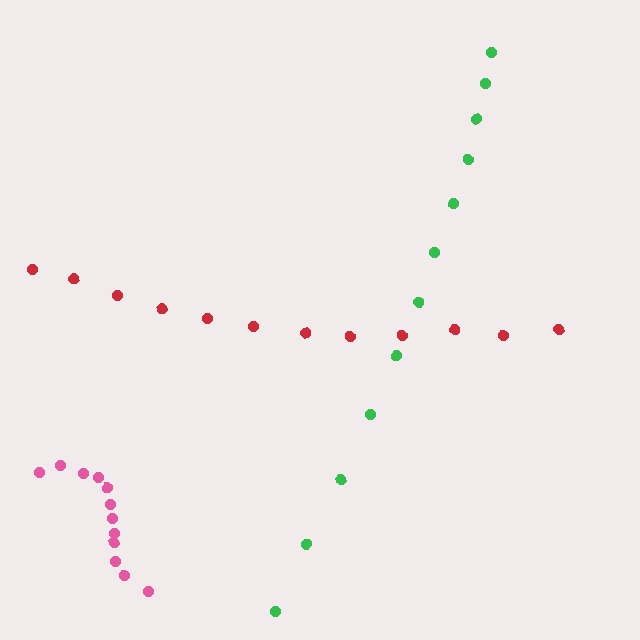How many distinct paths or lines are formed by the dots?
There are 3 distinct paths.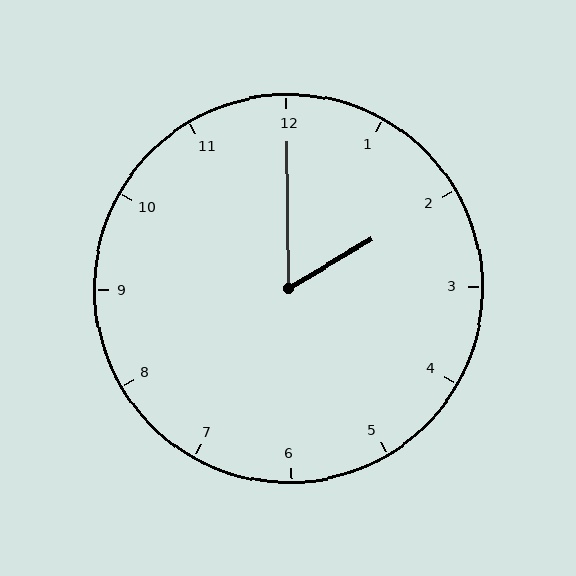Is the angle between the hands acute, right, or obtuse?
It is acute.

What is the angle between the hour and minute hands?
Approximately 60 degrees.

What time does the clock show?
2:00.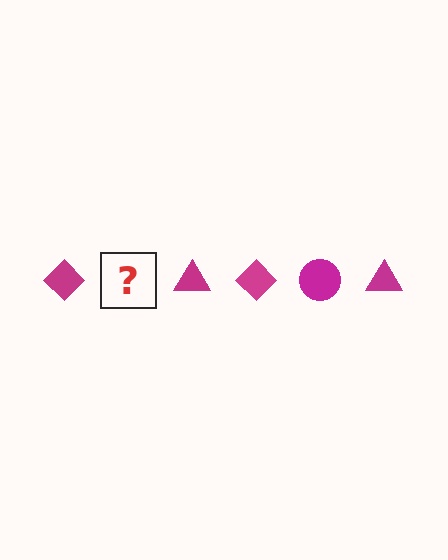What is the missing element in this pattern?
The missing element is a magenta circle.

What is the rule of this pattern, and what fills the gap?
The rule is that the pattern cycles through diamond, circle, triangle shapes in magenta. The gap should be filled with a magenta circle.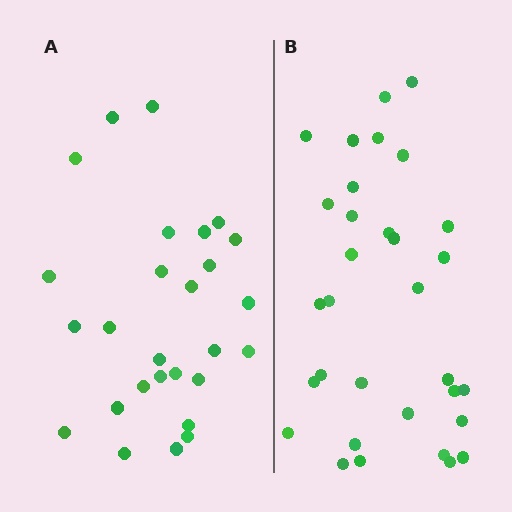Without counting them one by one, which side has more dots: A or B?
Region B (the right region) has more dots.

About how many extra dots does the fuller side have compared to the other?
Region B has about 5 more dots than region A.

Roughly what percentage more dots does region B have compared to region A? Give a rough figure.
About 20% more.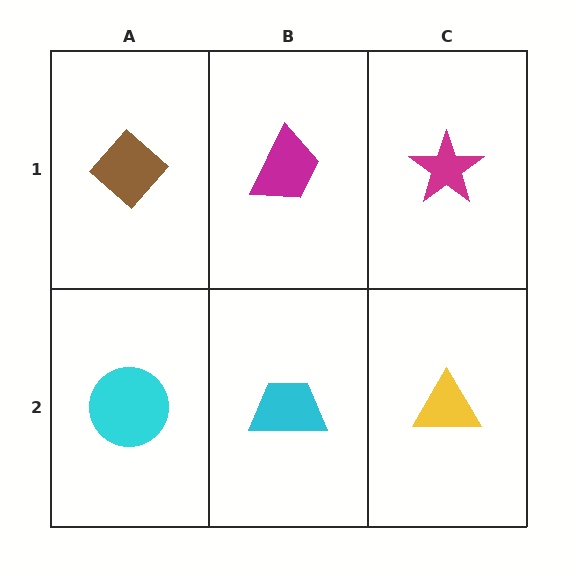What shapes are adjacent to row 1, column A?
A cyan circle (row 2, column A), a magenta trapezoid (row 1, column B).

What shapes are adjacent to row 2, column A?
A brown diamond (row 1, column A), a cyan trapezoid (row 2, column B).